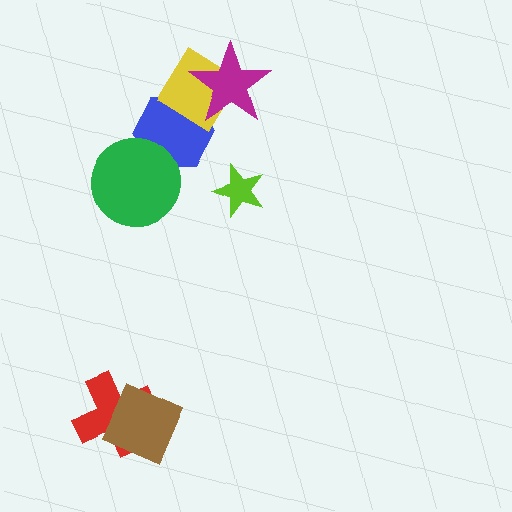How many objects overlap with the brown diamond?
1 object overlaps with the brown diamond.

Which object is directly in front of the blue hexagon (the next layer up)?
The yellow diamond is directly in front of the blue hexagon.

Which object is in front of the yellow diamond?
The magenta star is in front of the yellow diamond.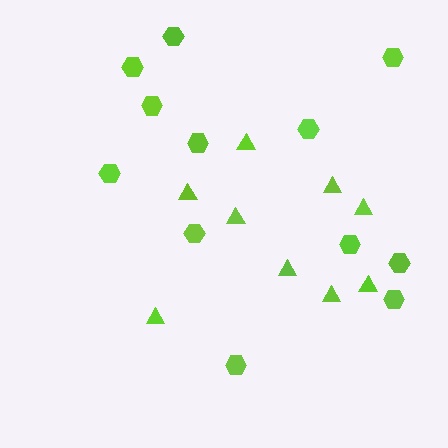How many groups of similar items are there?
There are 2 groups: one group of hexagons (12) and one group of triangles (9).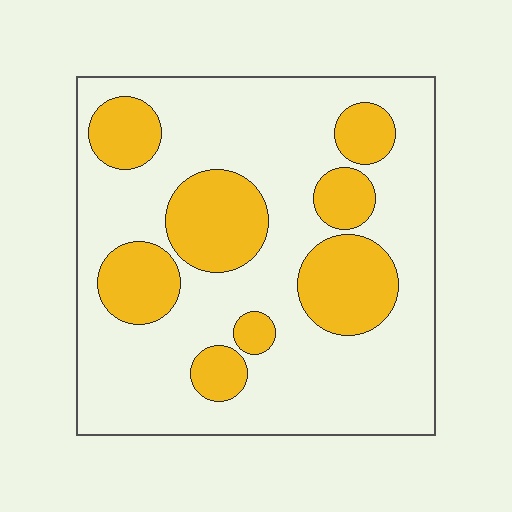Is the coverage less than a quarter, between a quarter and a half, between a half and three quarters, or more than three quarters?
Between a quarter and a half.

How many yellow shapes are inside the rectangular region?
8.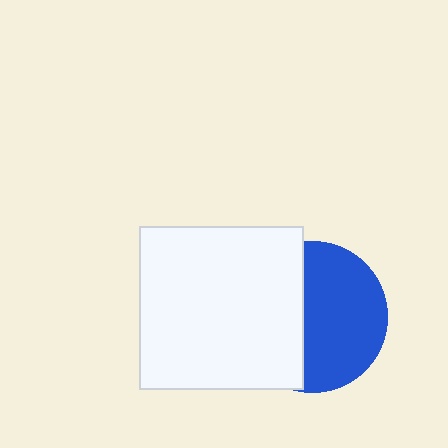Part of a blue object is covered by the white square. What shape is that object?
It is a circle.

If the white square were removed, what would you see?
You would see the complete blue circle.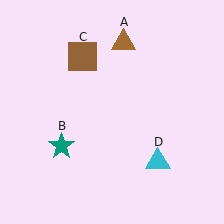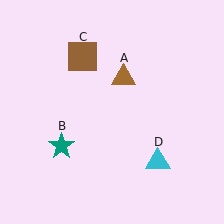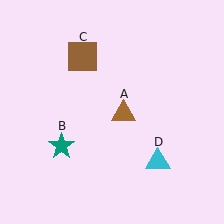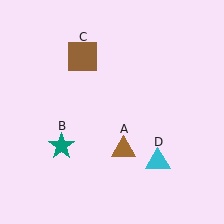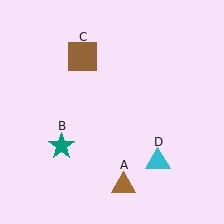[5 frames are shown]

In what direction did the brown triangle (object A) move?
The brown triangle (object A) moved down.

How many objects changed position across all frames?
1 object changed position: brown triangle (object A).